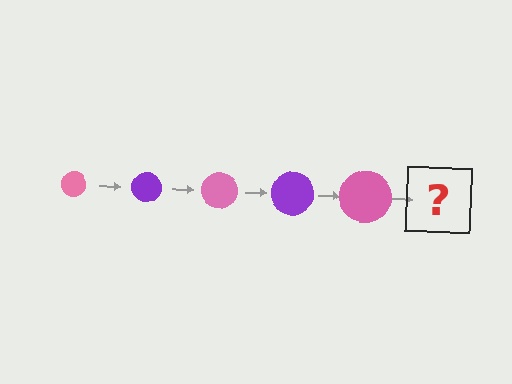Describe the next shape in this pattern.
It should be a purple circle, larger than the previous one.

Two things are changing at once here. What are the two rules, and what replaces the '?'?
The two rules are that the circle grows larger each step and the color cycles through pink and purple. The '?' should be a purple circle, larger than the previous one.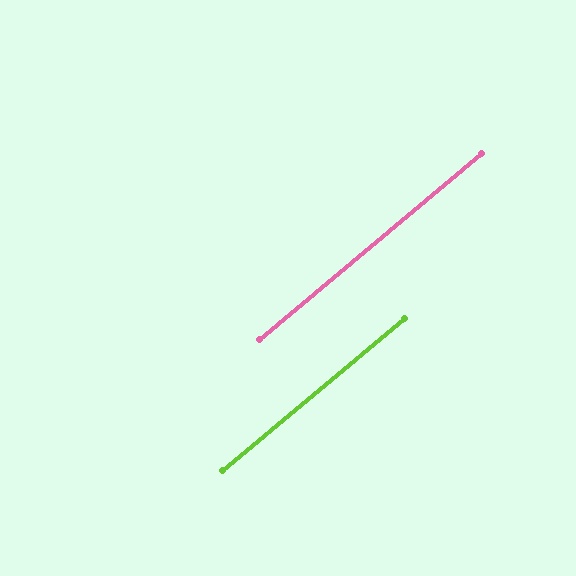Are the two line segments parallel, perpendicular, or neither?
Parallel — their directions differ by only 0.1°.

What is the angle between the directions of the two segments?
Approximately 0 degrees.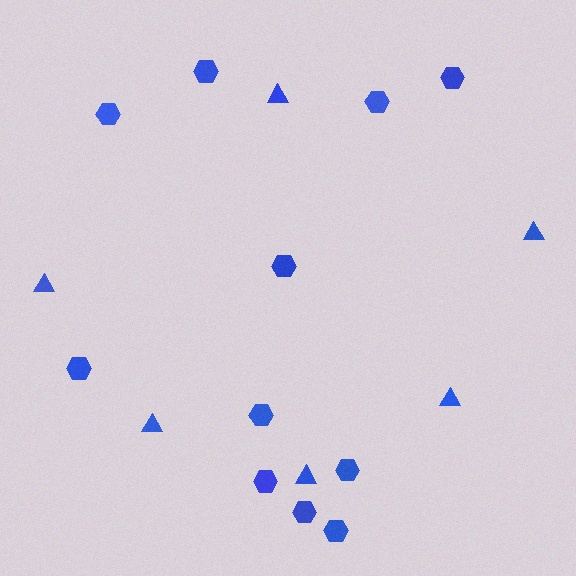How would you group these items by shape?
There are 2 groups: one group of triangles (6) and one group of hexagons (11).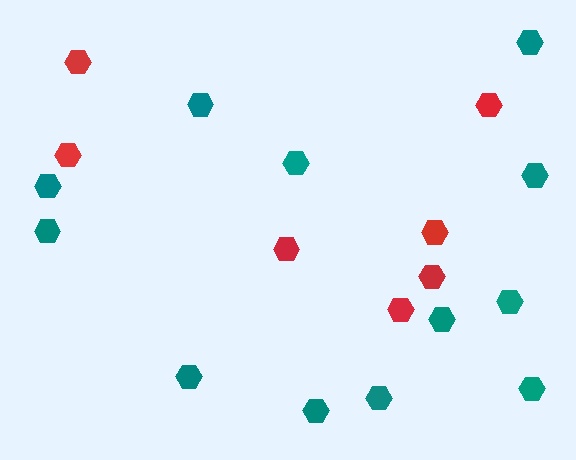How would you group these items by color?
There are 2 groups: one group of teal hexagons (12) and one group of red hexagons (7).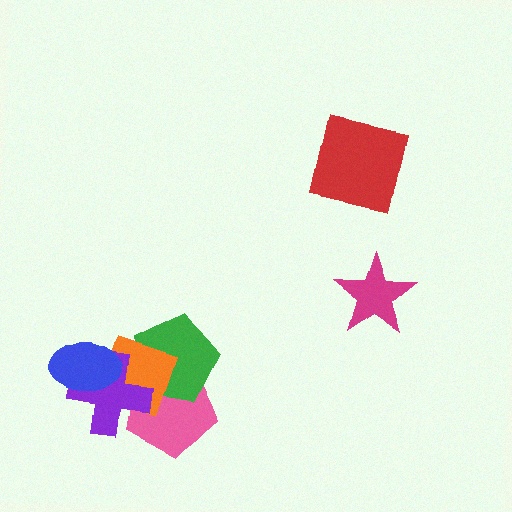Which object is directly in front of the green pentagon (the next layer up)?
The orange diamond is directly in front of the green pentagon.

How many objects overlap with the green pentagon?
3 objects overlap with the green pentagon.